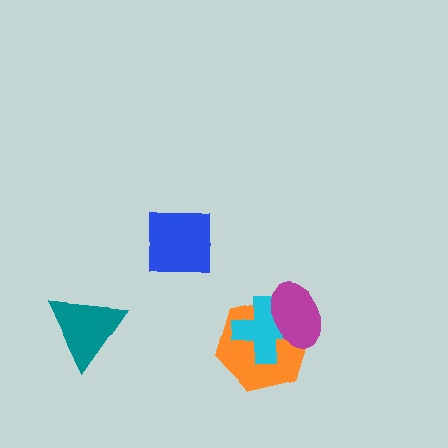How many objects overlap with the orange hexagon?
2 objects overlap with the orange hexagon.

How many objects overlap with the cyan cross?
2 objects overlap with the cyan cross.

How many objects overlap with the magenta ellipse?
2 objects overlap with the magenta ellipse.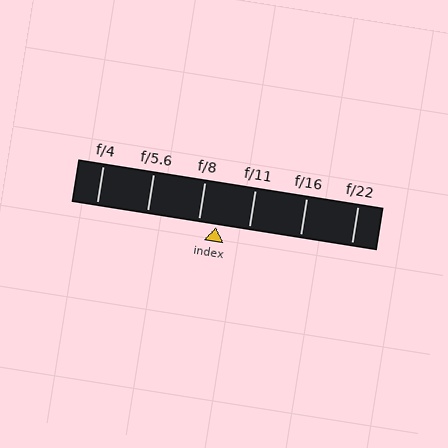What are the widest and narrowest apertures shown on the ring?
The widest aperture shown is f/4 and the narrowest is f/22.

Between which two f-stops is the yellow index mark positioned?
The index mark is between f/8 and f/11.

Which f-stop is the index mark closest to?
The index mark is closest to f/8.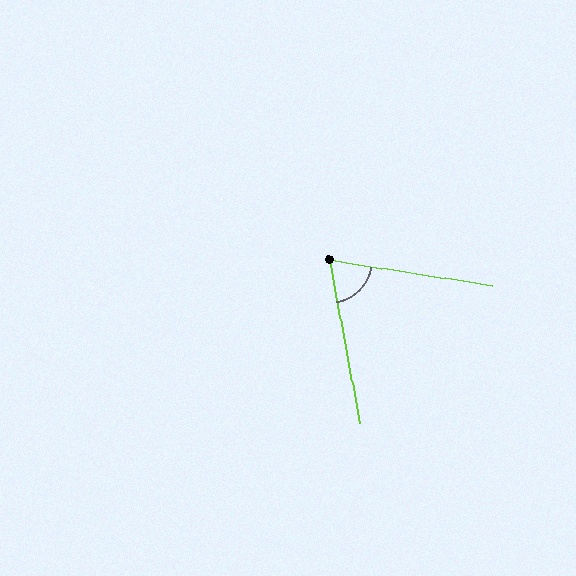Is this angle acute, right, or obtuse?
It is acute.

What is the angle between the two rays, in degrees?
Approximately 70 degrees.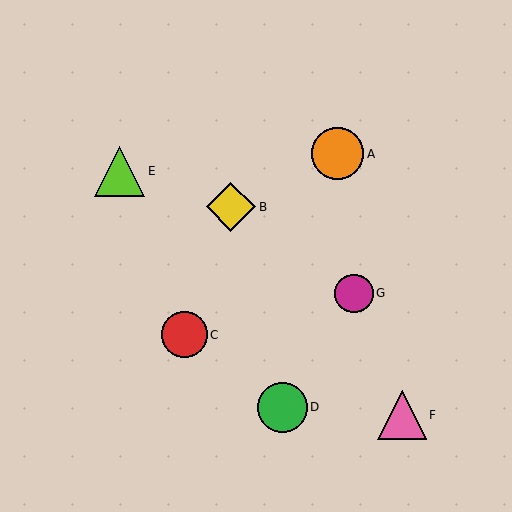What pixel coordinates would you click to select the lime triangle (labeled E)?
Click at (120, 171) to select the lime triangle E.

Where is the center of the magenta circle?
The center of the magenta circle is at (354, 293).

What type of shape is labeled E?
Shape E is a lime triangle.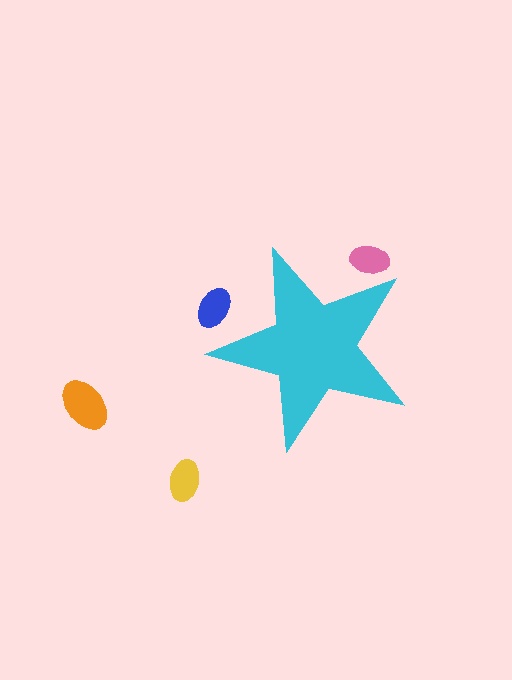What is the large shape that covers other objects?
A cyan star.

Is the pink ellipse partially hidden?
Yes, the pink ellipse is partially hidden behind the cyan star.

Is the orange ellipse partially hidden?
No, the orange ellipse is fully visible.